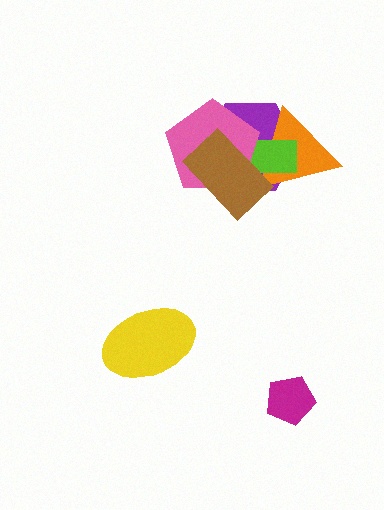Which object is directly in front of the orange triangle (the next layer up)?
The lime rectangle is directly in front of the orange triangle.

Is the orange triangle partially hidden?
Yes, it is partially covered by another shape.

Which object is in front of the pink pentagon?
The brown rectangle is in front of the pink pentagon.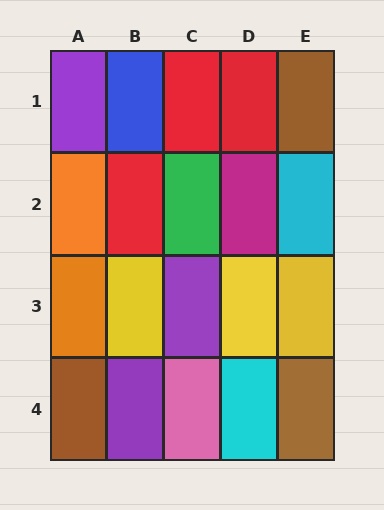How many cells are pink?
1 cell is pink.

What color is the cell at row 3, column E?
Yellow.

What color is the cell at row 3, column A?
Orange.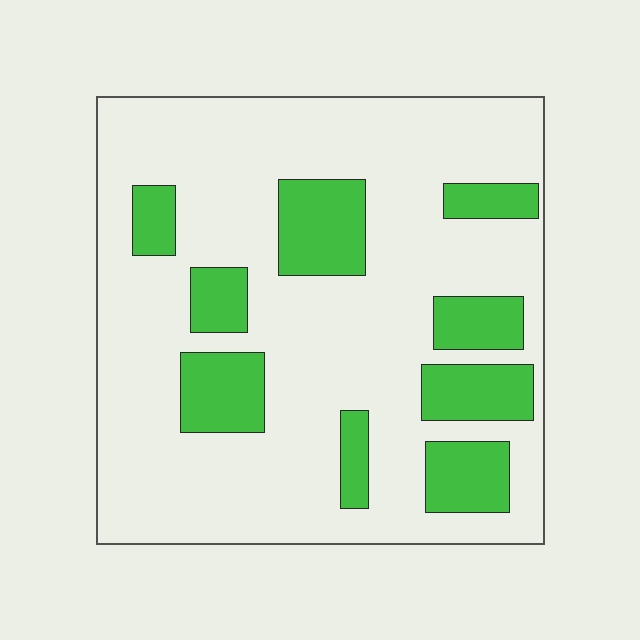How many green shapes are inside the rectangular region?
9.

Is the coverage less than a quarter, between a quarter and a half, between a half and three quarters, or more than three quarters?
Less than a quarter.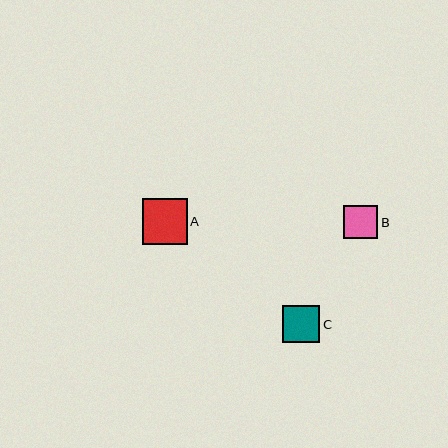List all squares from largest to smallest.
From largest to smallest: A, C, B.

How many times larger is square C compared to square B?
Square C is approximately 1.1 times the size of square B.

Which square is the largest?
Square A is the largest with a size of approximately 45 pixels.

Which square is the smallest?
Square B is the smallest with a size of approximately 34 pixels.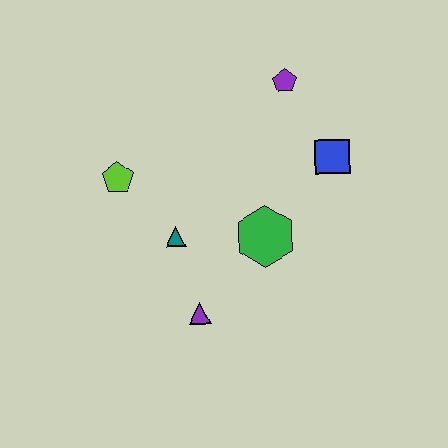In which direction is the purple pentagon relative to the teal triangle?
The purple pentagon is above the teal triangle.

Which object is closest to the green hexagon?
The teal triangle is closest to the green hexagon.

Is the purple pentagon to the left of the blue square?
Yes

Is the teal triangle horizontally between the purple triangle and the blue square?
No